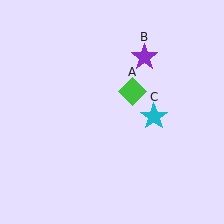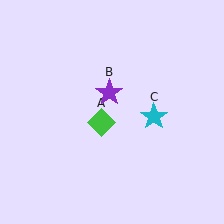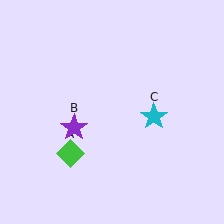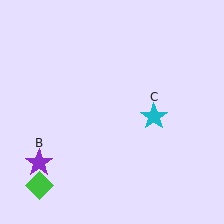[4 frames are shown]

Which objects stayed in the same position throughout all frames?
Cyan star (object C) remained stationary.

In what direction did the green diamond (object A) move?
The green diamond (object A) moved down and to the left.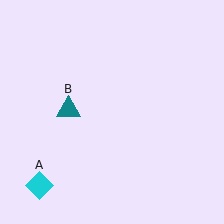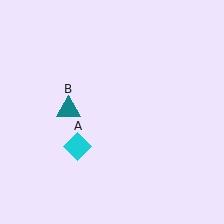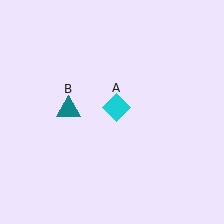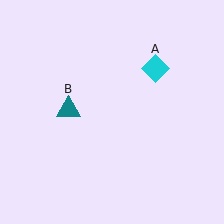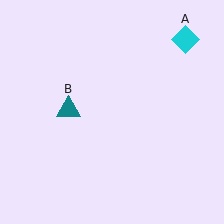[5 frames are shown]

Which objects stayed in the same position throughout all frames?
Teal triangle (object B) remained stationary.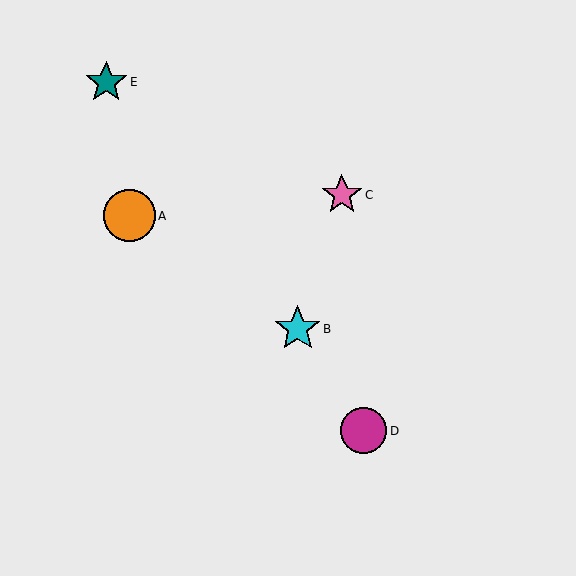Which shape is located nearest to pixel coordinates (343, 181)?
The pink star (labeled C) at (342, 195) is nearest to that location.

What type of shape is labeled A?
Shape A is an orange circle.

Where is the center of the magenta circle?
The center of the magenta circle is at (364, 431).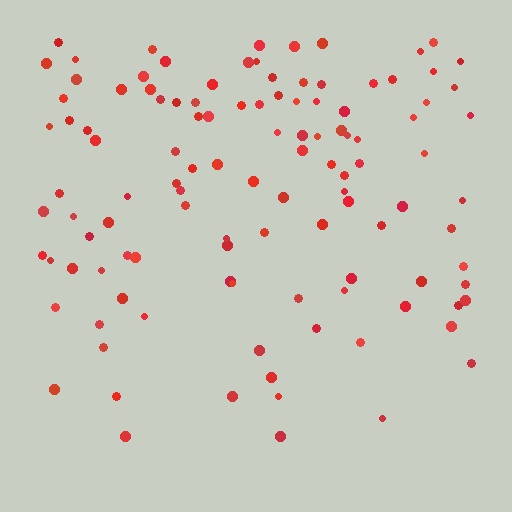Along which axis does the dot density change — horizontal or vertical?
Vertical.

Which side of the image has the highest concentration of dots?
The top.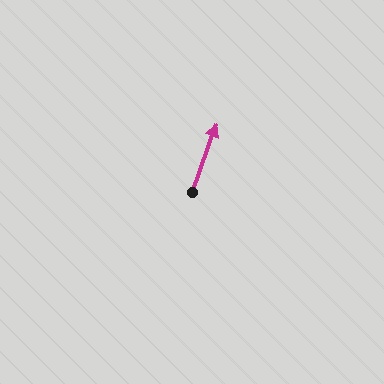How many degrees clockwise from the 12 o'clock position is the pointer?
Approximately 20 degrees.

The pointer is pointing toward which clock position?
Roughly 1 o'clock.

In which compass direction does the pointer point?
North.